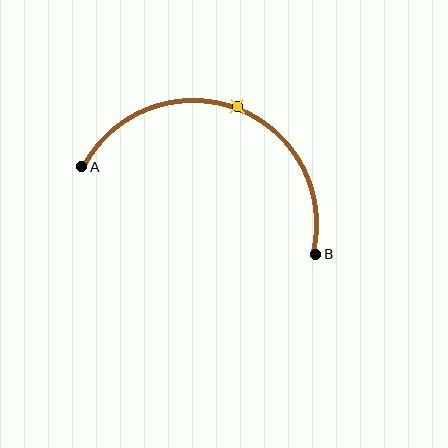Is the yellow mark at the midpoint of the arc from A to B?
Yes. The yellow mark lies on the arc at equal arc-length from both A and B — it is the arc midpoint.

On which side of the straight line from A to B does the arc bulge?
The arc bulges above the straight line connecting A and B.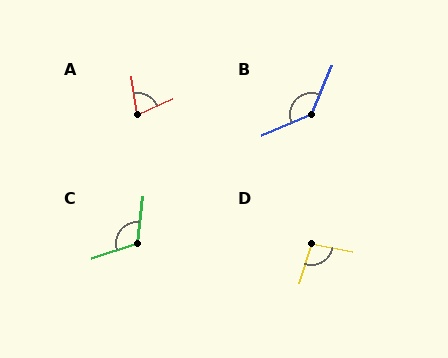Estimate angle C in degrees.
Approximately 114 degrees.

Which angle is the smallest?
A, at approximately 73 degrees.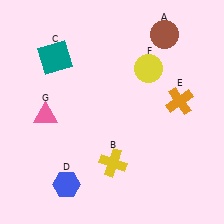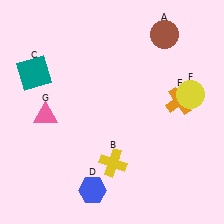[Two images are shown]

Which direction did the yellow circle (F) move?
The yellow circle (F) moved right.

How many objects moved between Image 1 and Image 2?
3 objects moved between the two images.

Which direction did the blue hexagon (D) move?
The blue hexagon (D) moved right.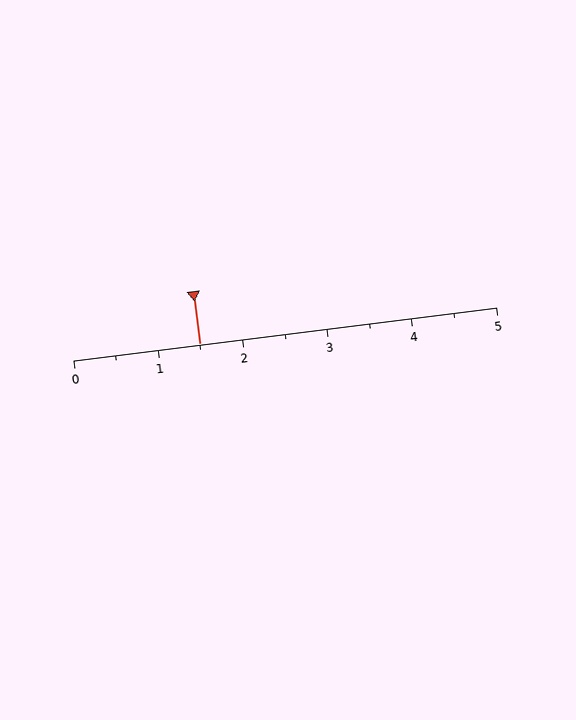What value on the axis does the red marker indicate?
The marker indicates approximately 1.5.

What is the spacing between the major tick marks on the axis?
The major ticks are spaced 1 apart.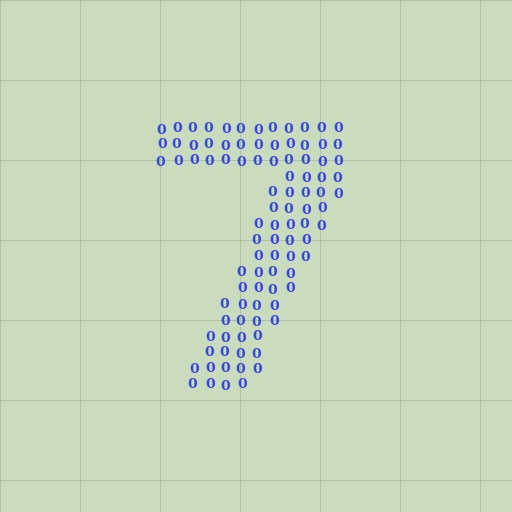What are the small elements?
The small elements are digit 0's.